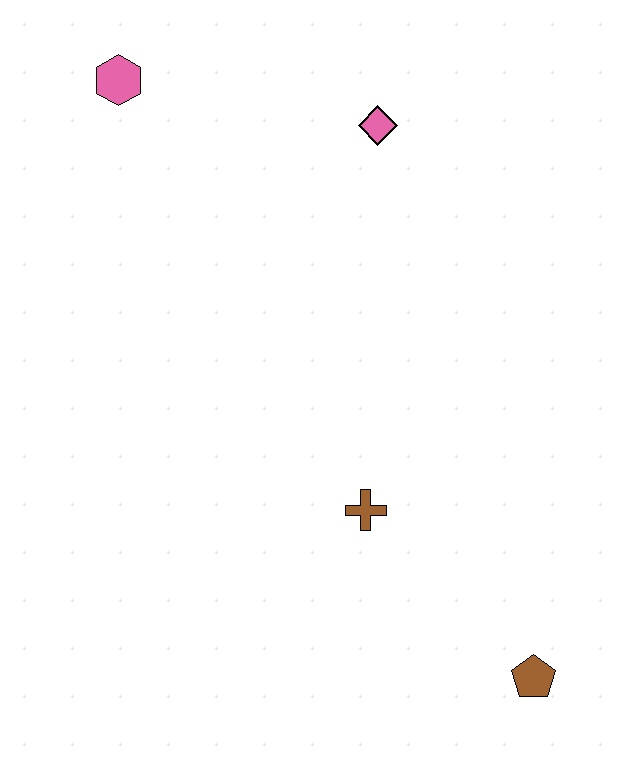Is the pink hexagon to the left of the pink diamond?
Yes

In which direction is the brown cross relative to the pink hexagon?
The brown cross is below the pink hexagon.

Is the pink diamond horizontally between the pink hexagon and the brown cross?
No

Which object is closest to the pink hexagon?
The pink diamond is closest to the pink hexagon.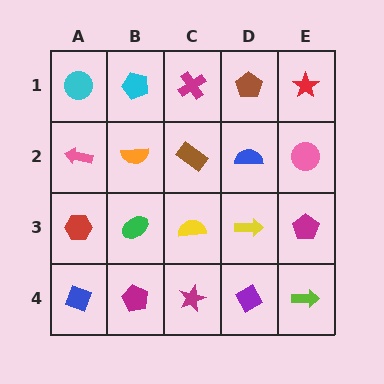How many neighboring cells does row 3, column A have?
3.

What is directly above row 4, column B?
A green ellipse.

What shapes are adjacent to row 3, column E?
A pink circle (row 2, column E), a lime arrow (row 4, column E), a yellow arrow (row 3, column D).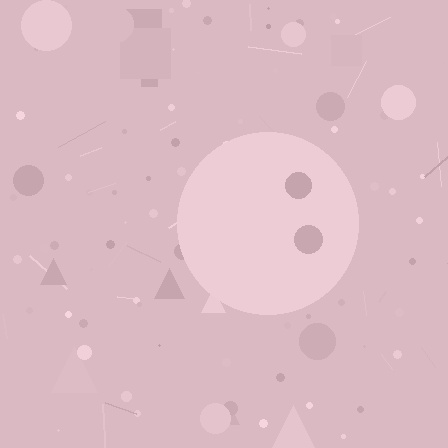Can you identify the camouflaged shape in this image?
The camouflaged shape is a circle.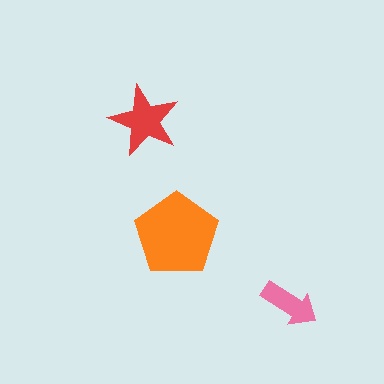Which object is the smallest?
The pink arrow.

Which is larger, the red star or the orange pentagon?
The orange pentagon.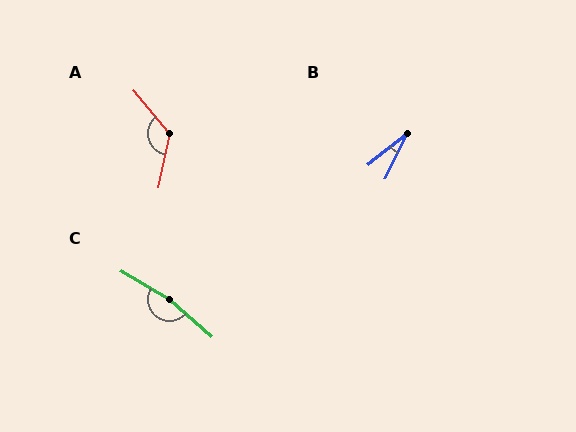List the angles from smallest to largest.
B (25°), A (128°), C (169°).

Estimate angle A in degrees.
Approximately 128 degrees.